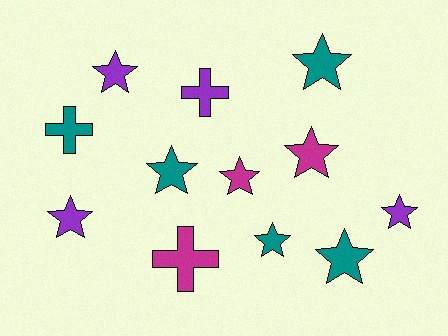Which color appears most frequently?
Teal, with 5 objects.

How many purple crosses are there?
There is 1 purple cross.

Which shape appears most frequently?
Star, with 9 objects.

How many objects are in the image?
There are 12 objects.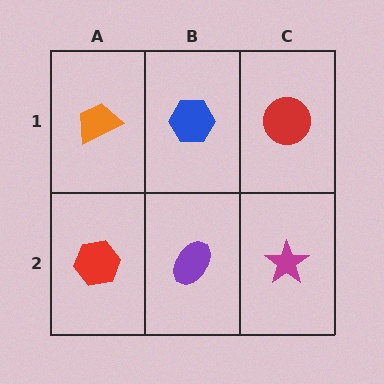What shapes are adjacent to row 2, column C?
A red circle (row 1, column C), a purple ellipse (row 2, column B).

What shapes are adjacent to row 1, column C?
A magenta star (row 2, column C), a blue hexagon (row 1, column B).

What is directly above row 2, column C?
A red circle.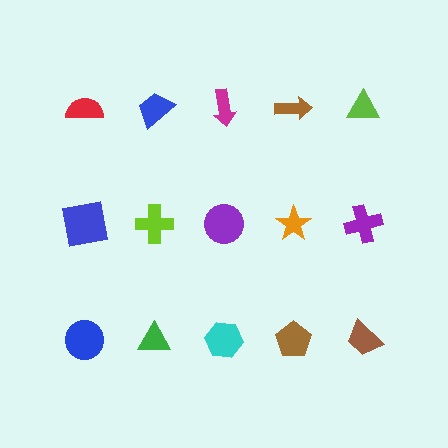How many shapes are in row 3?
5 shapes.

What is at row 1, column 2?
A blue trapezoid.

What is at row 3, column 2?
A green triangle.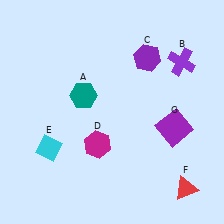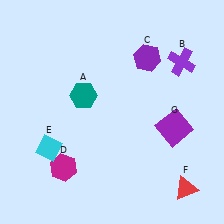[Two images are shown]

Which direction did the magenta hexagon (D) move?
The magenta hexagon (D) moved left.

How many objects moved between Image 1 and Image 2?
1 object moved between the two images.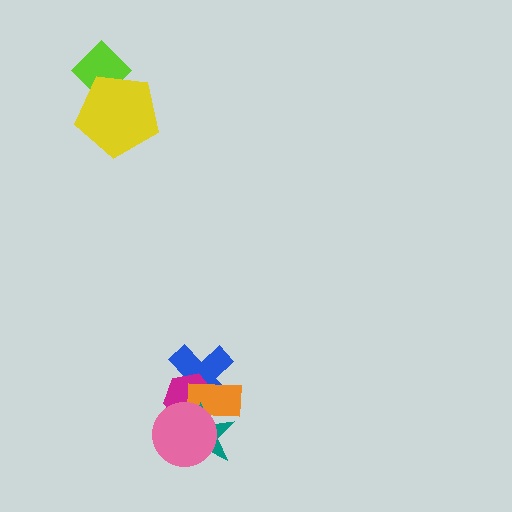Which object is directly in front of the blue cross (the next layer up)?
The magenta hexagon is directly in front of the blue cross.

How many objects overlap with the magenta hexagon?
4 objects overlap with the magenta hexagon.